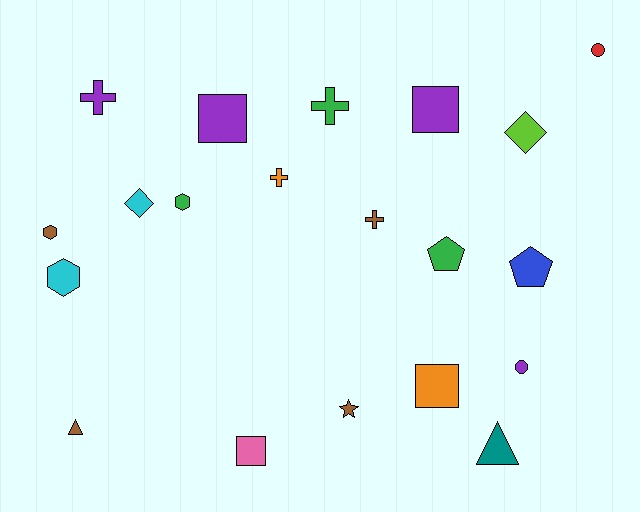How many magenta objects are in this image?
There are no magenta objects.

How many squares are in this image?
There are 4 squares.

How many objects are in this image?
There are 20 objects.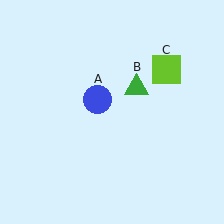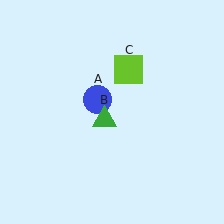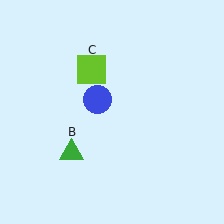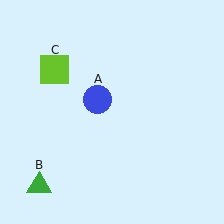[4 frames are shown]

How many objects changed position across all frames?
2 objects changed position: green triangle (object B), lime square (object C).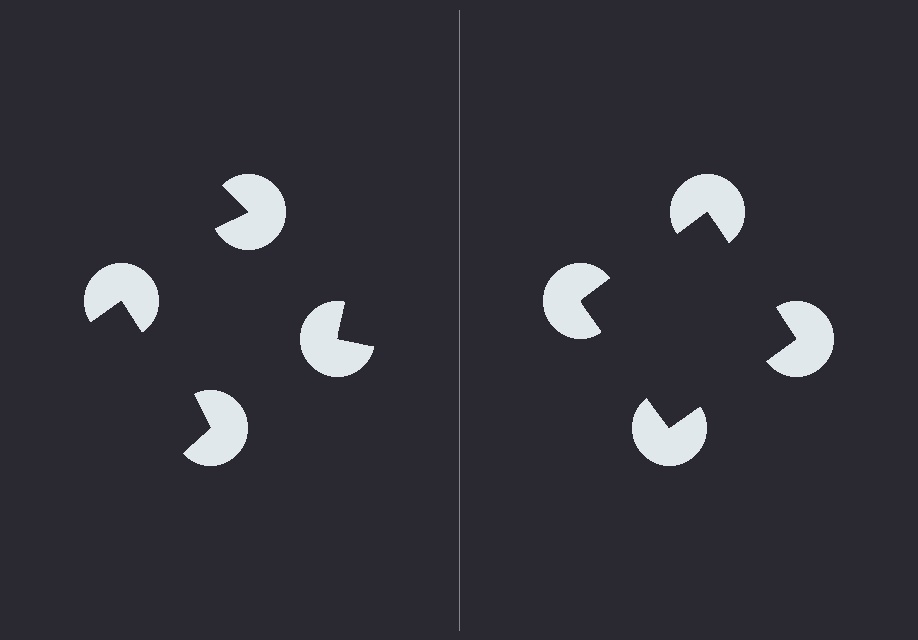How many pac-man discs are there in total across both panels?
8 — 4 on each side.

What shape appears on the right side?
An illusory square.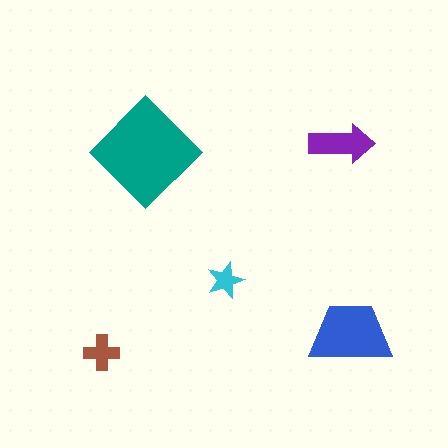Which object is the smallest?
The cyan star.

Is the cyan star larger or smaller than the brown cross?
Smaller.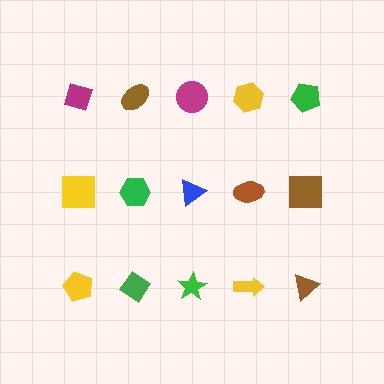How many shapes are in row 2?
5 shapes.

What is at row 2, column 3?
A blue triangle.